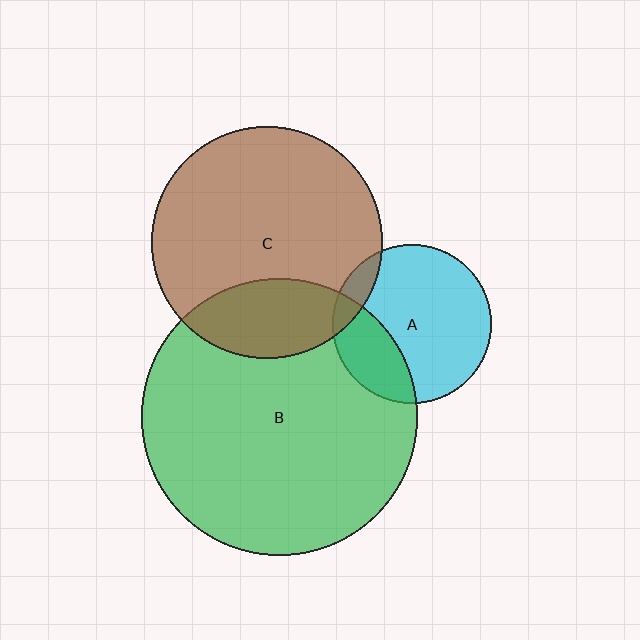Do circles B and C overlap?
Yes.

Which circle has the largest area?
Circle B (green).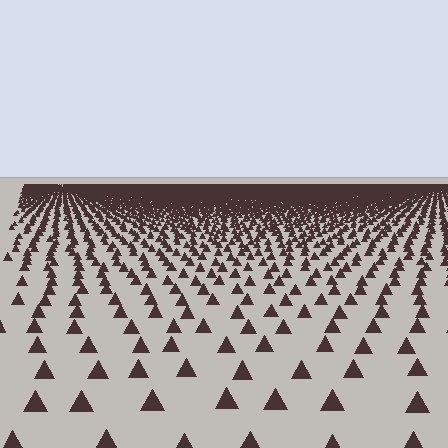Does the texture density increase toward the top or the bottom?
Density increases toward the top.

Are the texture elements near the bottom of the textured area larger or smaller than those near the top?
Larger. Near the bottom, elements are closer to the viewer and appear at a bigger on-screen size.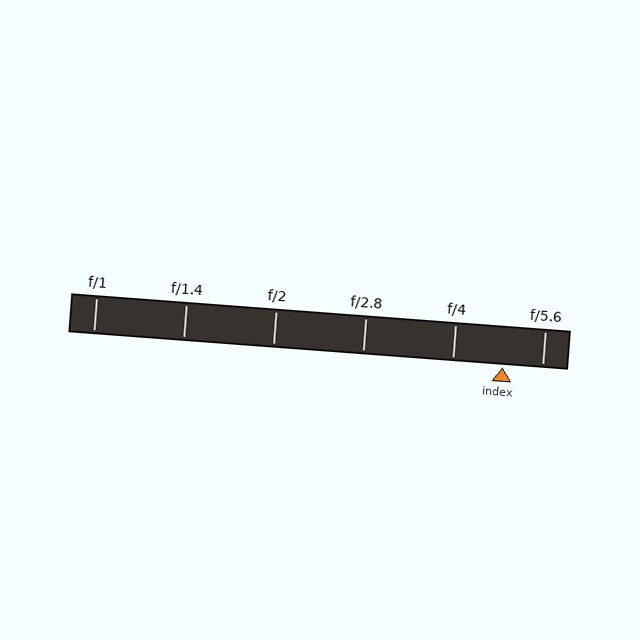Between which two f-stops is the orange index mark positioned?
The index mark is between f/4 and f/5.6.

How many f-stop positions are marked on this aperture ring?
There are 6 f-stop positions marked.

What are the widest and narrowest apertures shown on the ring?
The widest aperture shown is f/1 and the narrowest is f/5.6.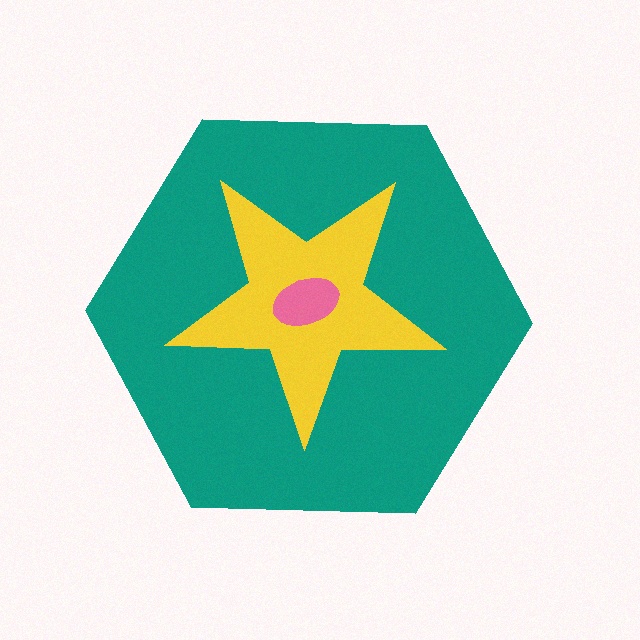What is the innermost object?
The pink ellipse.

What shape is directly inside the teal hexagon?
The yellow star.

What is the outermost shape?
The teal hexagon.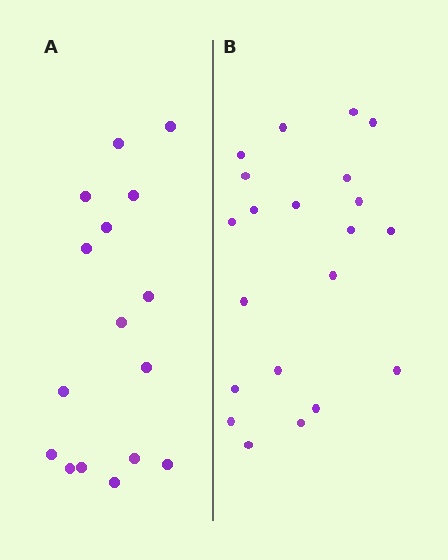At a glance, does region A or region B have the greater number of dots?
Region B (the right region) has more dots.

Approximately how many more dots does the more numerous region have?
Region B has about 5 more dots than region A.